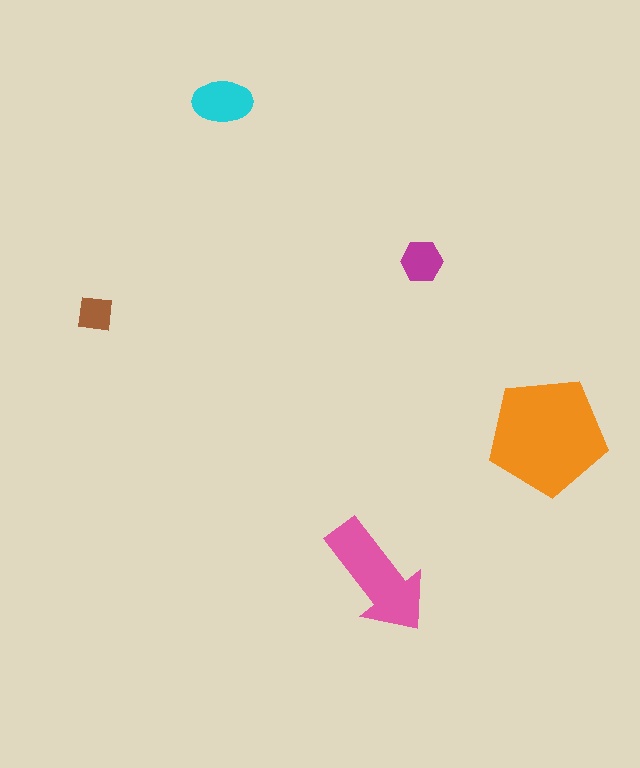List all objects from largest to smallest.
The orange pentagon, the pink arrow, the cyan ellipse, the magenta hexagon, the brown square.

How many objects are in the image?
There are 5 objects in the image.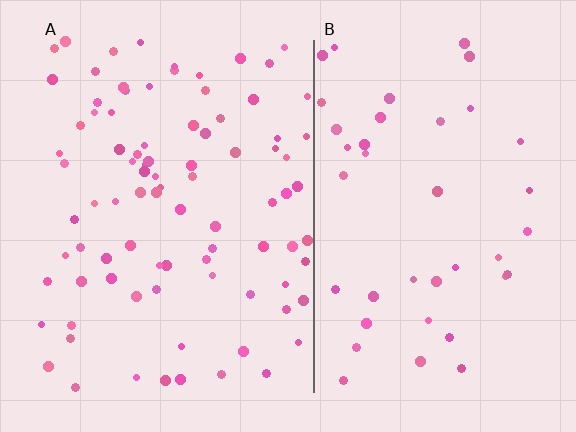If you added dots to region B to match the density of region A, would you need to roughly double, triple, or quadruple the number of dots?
Approximately double.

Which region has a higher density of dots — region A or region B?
A (the left).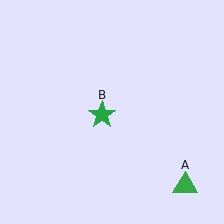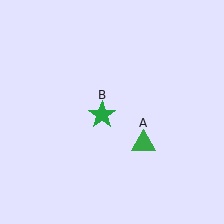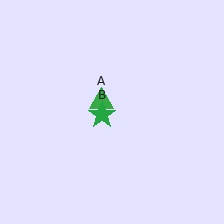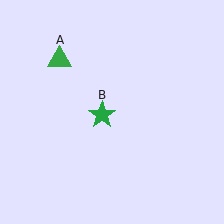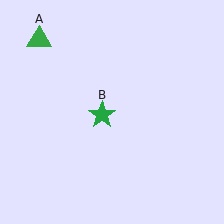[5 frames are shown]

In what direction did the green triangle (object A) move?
The green triangle (object A) moved up and to the left.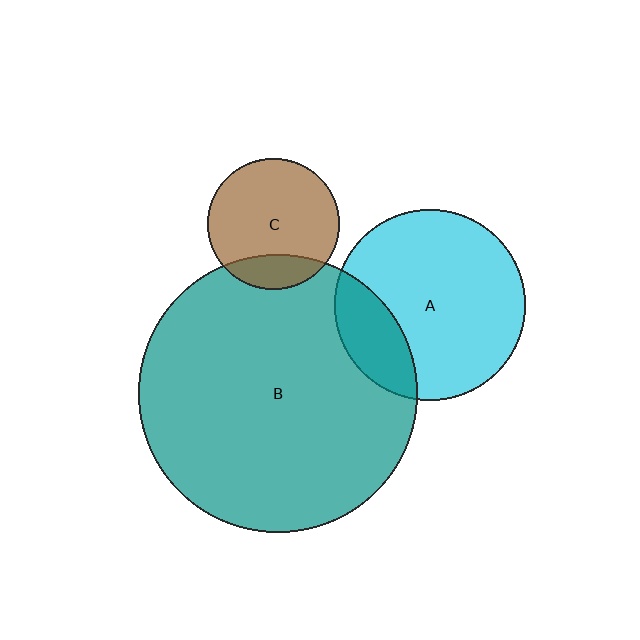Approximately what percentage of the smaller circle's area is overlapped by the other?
Approximately 20%.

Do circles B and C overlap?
Yes.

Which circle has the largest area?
Circle B (teal).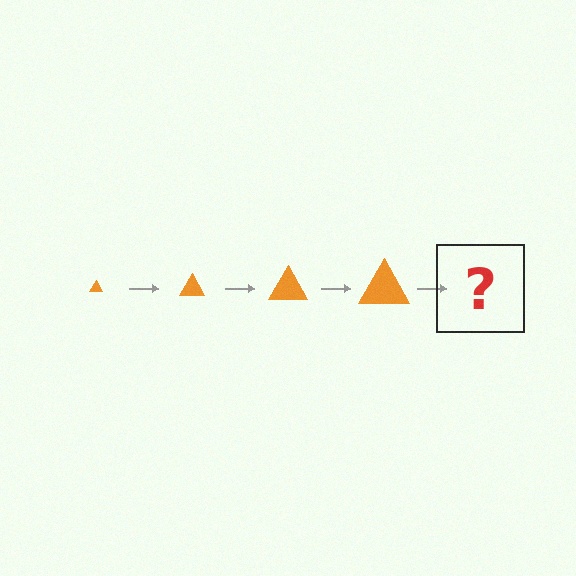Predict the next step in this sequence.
The next step is an orange triangle, larger than the previous one.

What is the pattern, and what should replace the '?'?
The pattern is that the triangle gets progressively larger each step. The '?' should be an orange triangle, larger than the previous one.